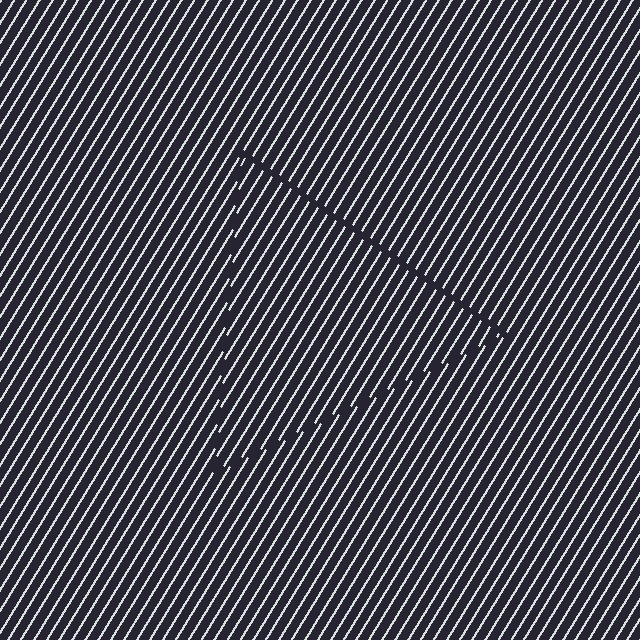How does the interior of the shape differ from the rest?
The interior of the shape contains the same grating, shifted by half a period — the contour is defined by the phase discontinuity where line-ends from the inner and outer gratings abut.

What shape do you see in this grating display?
An illusory triangle. The interior of the shape contains the same grating, shifted by half a period — the contour is defined by the phase discontinuity where line-ends from the inner and outer gratings abut.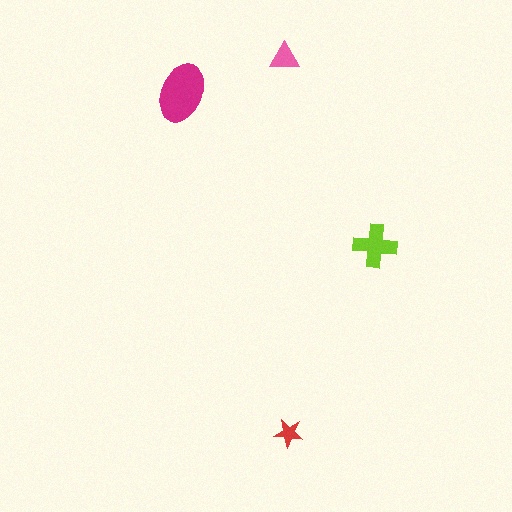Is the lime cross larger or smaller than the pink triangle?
Larger.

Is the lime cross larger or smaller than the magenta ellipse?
Smaller.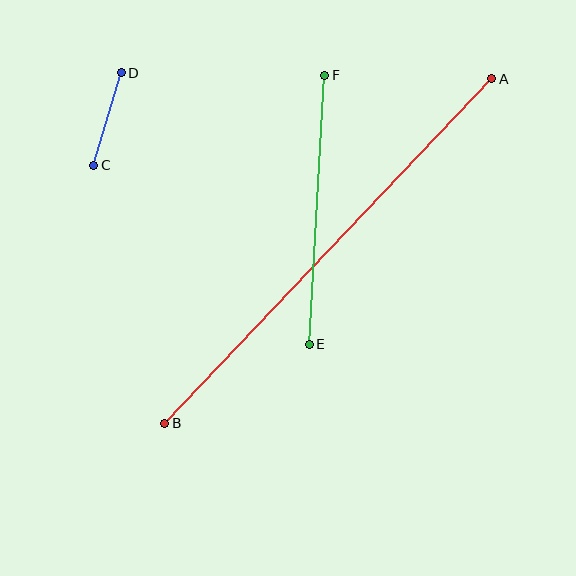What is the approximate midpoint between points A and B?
The midpoint is at approximately (328, 251) pixels.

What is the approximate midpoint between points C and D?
The midpoint is at approximately (108, 119) pixels.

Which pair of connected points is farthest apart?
Points A and B are farthest apart.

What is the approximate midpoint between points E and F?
The midpoint is at approximately (317, 210) pixels.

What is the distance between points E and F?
The distance is approximately 269 pixels.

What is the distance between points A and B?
The distance is approximately 475 pixels.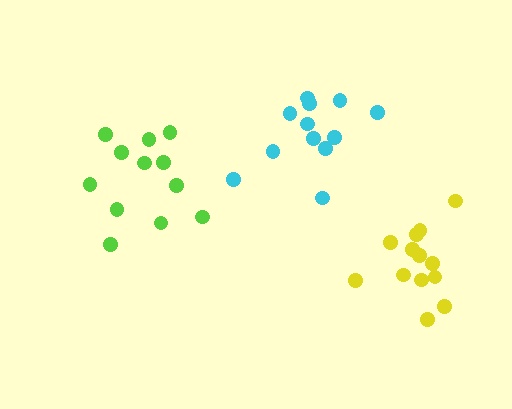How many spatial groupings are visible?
There are 3 spatial groupings.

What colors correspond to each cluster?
The clusters are colored: lime, yellow, cyan.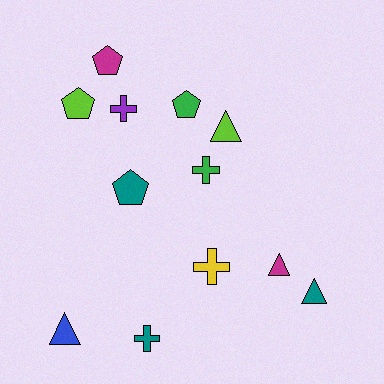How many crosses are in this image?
There are 4 crosses.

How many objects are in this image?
There are 12 objects.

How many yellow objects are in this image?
There is 1 yellow object.